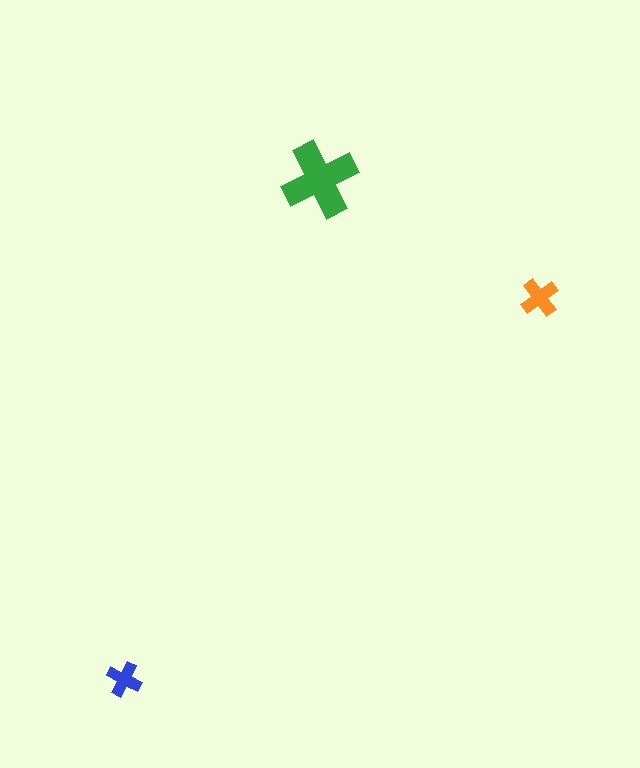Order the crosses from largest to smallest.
the green one, the orange one, the blue one.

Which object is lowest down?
The blue cross is bottommost.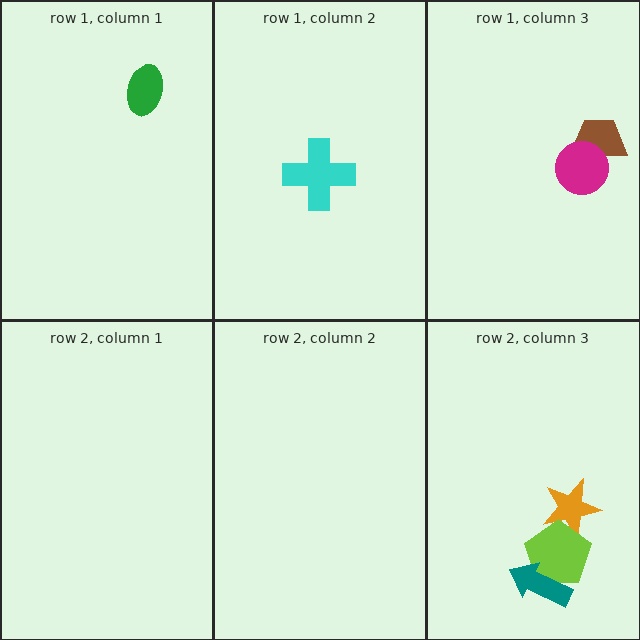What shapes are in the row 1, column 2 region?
The cyan cross.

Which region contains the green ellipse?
The row 1, column 1 region.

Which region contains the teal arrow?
The row 2, column 3 region.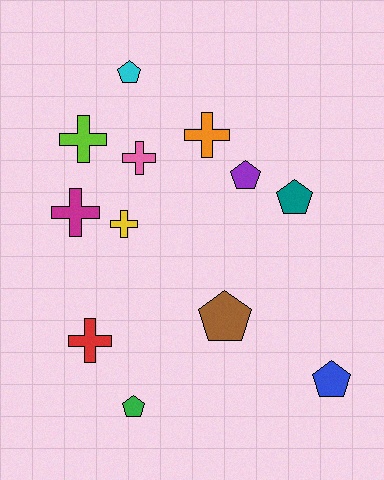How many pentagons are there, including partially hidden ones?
There are 6 pentagons.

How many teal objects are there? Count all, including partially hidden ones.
There is 1 teal object.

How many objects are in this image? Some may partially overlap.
There are 12 objects.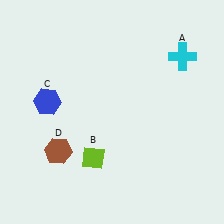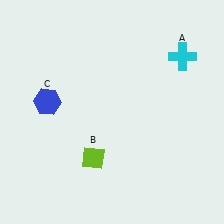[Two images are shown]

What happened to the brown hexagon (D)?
The brown hexagon (D) was removed in Image 2. It was in the bottom-left area of Image 1.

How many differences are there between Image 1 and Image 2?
There is 1 difference between the two images.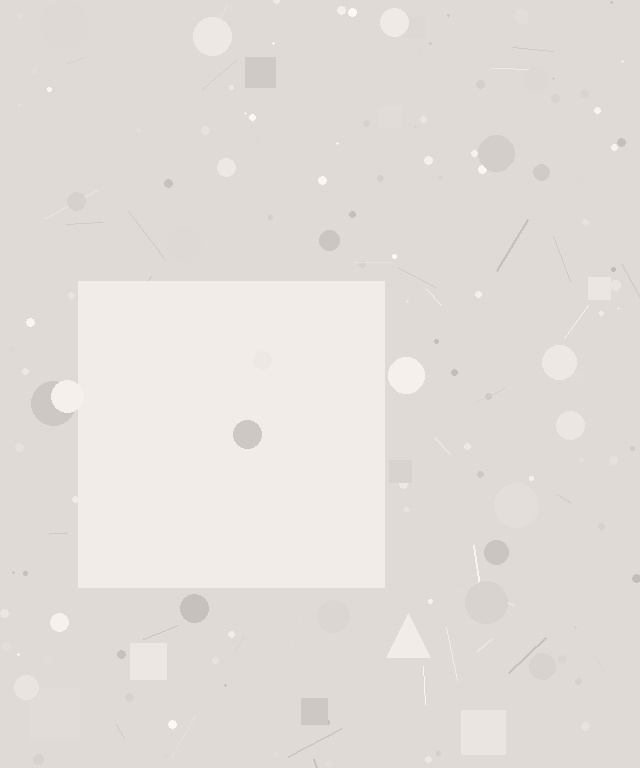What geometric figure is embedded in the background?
A square is embedded in the background.